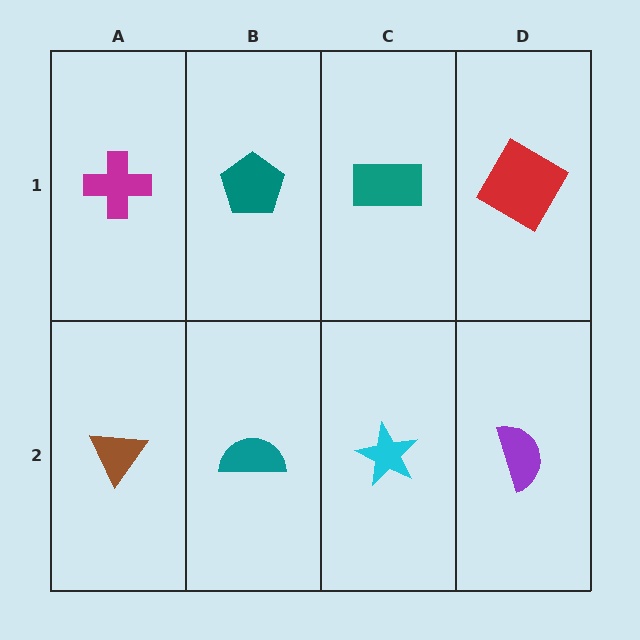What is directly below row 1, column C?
A cyan star.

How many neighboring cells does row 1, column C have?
3.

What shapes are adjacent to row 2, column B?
A teal pentagon (row 1, column B), a brown triangle (row 2, column A), a cyan star (row 2, column C).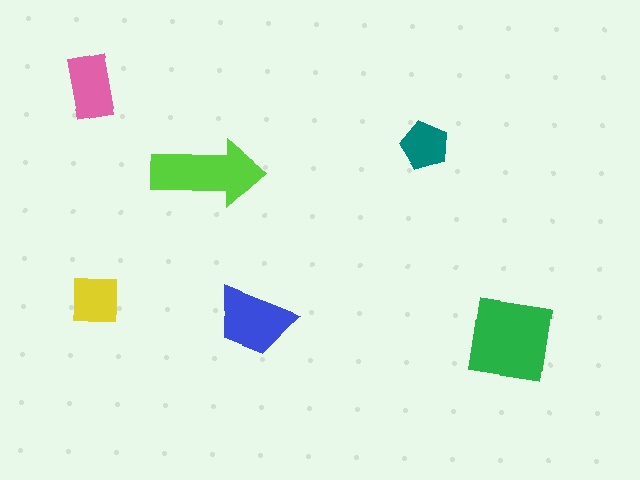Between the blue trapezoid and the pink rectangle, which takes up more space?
The blue trapezoid.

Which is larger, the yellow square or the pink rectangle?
The pink rectangle.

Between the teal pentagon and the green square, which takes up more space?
The green square.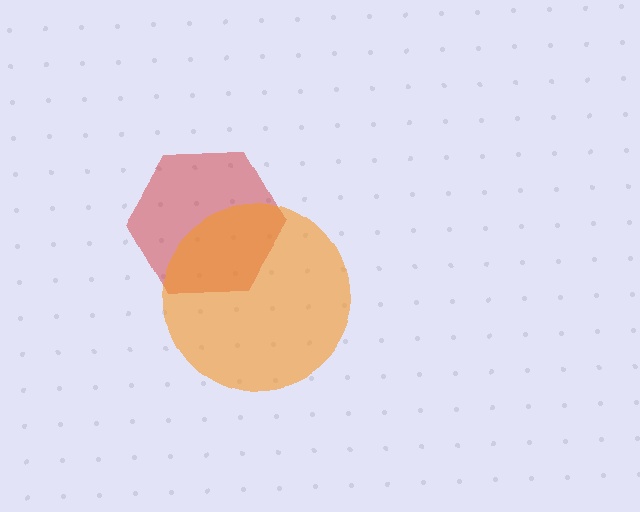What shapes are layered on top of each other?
The layered shapes are: a red hexagon, an orange circle.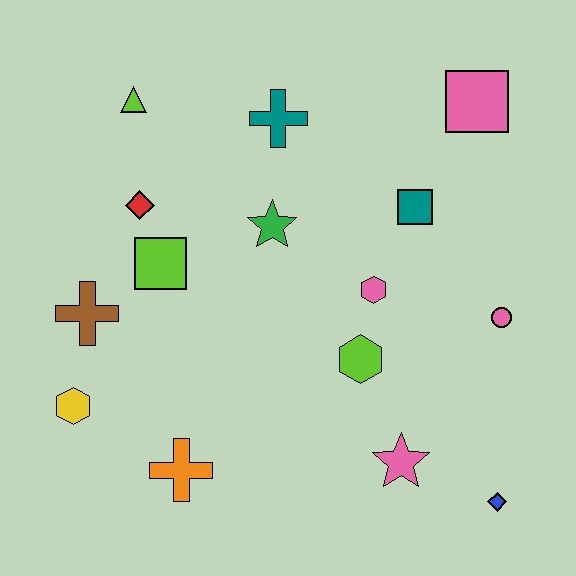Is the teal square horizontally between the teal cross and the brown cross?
No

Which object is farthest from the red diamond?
The blue diamond is farthest from the red diamond.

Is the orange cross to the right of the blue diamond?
No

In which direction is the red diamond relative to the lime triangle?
The red diamond is below the lime triangle.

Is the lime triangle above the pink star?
Yes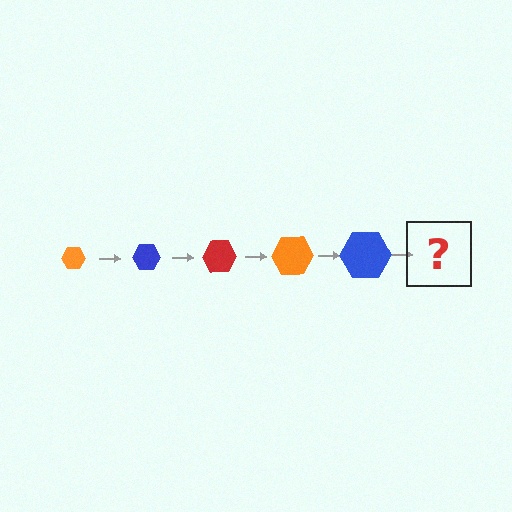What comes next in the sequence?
The next element should be a red hexagon, larger than the previous one.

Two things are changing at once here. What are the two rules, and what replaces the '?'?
The two rules are that the hexagon grows larger each step and the color cycles through orange, blue, and red. The '?' should be a red hexagon, larger than the previous one.